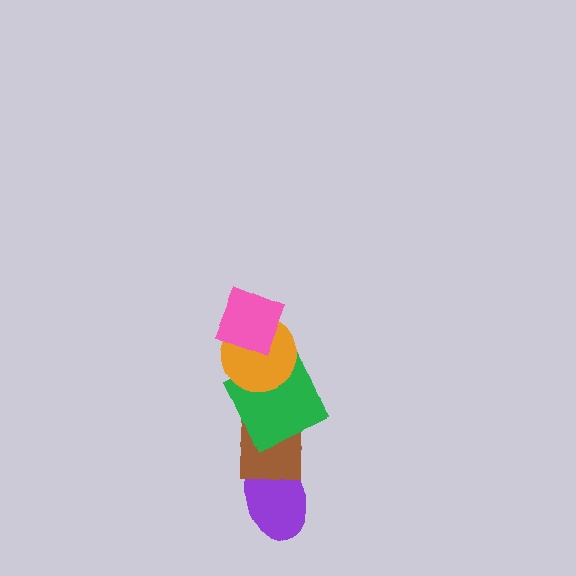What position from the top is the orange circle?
The orange circle is 2nd from the top.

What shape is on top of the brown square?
The green square is on top of the brown square.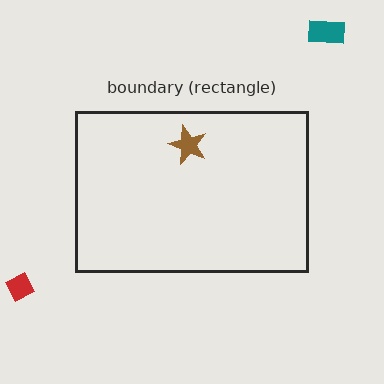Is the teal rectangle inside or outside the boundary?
Outside.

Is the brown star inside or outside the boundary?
Inside.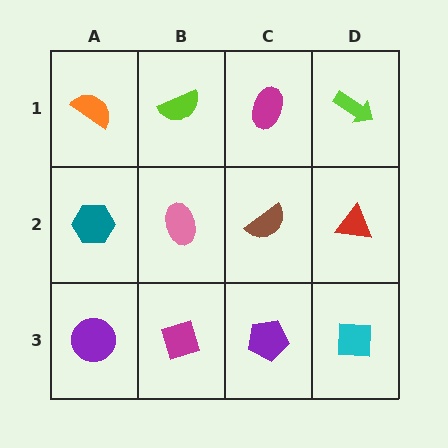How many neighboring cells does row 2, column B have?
4.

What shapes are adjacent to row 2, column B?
A lime semicircle (row 1, column B), a magenta diamond (row 3, column B), a teal hexagon (row 2, column A), a brown semicircle (row 2, column C).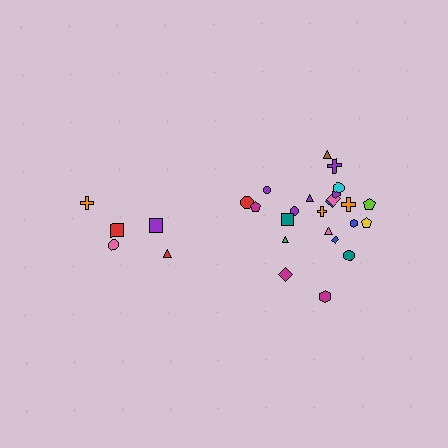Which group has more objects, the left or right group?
The right group.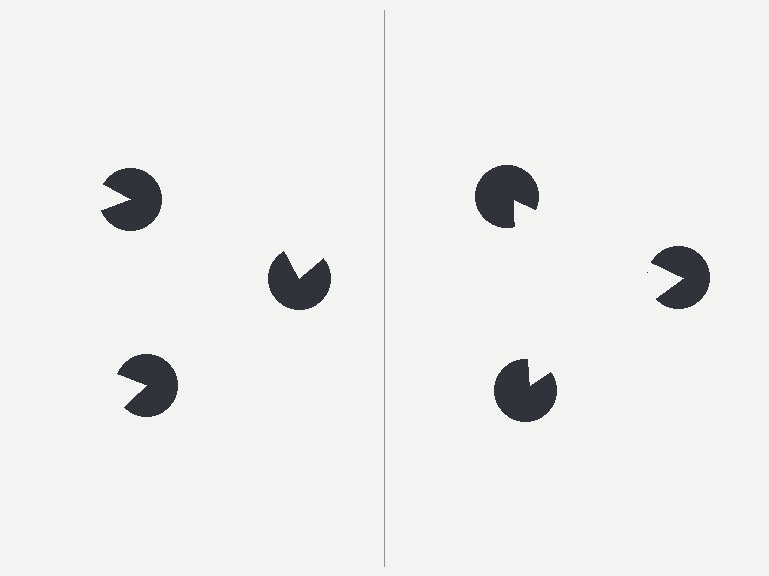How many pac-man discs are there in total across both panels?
6 — 3 on each side.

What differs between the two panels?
The pac-man discs are positioned identically on both sides; only the wedge orientations differ. On the right they align to a triangle; on the left they are misaligned.